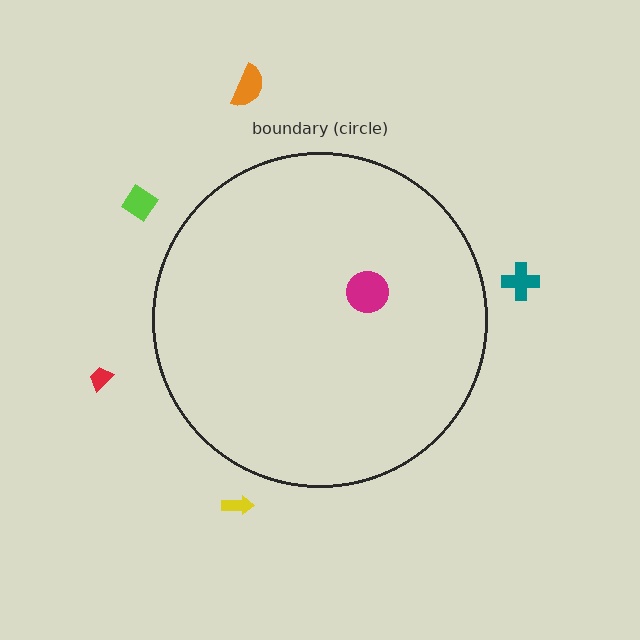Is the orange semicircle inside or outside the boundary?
Outside.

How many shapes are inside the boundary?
1 inside, 5 outside.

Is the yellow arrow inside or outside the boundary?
Outside.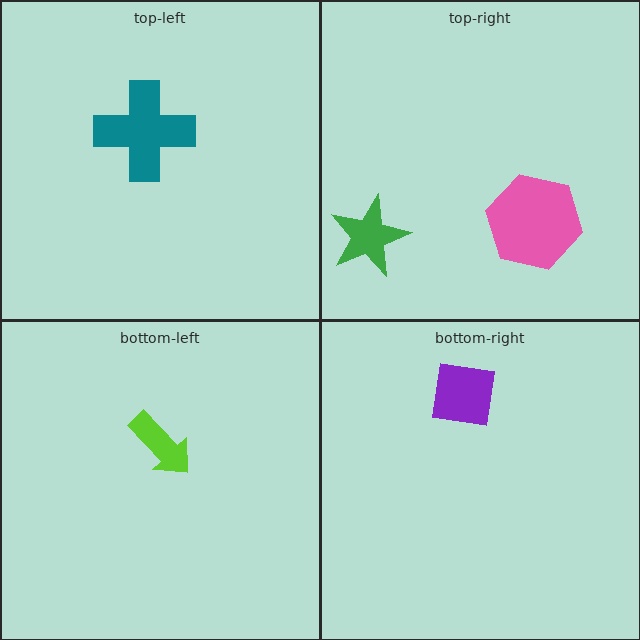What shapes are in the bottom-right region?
The purple square.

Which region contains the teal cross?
The top-left region.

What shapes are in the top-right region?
The green star, the pink hexagon.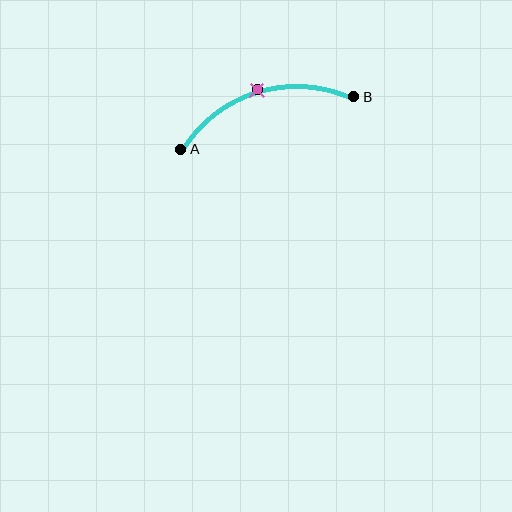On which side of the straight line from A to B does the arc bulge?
The arc bulges above the straight line connecting A and B.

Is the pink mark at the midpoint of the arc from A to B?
Yes. The pink mark lies on the arc at equal arc-length from both A and B — it is the arc midpoint.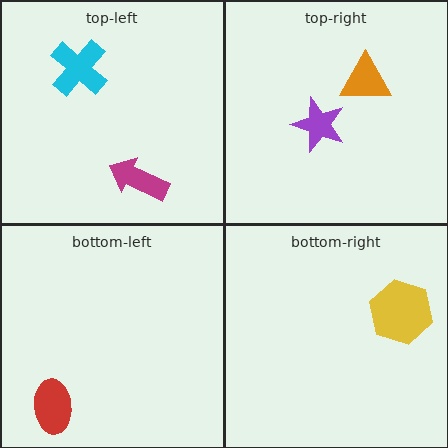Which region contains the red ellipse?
The bottom-left region.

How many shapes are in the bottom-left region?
1.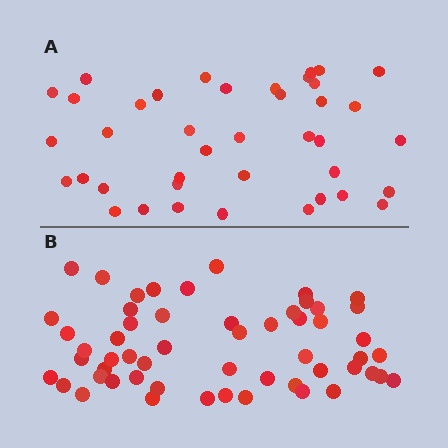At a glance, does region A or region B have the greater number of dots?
Region B (the bottom region) has more dots.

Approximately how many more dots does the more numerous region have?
Region B has approximately 15 more dots than region A.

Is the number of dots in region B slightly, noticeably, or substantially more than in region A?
Region B has noticeably more, but not dramatically so. The ratio is roughly 1.4 to 1.